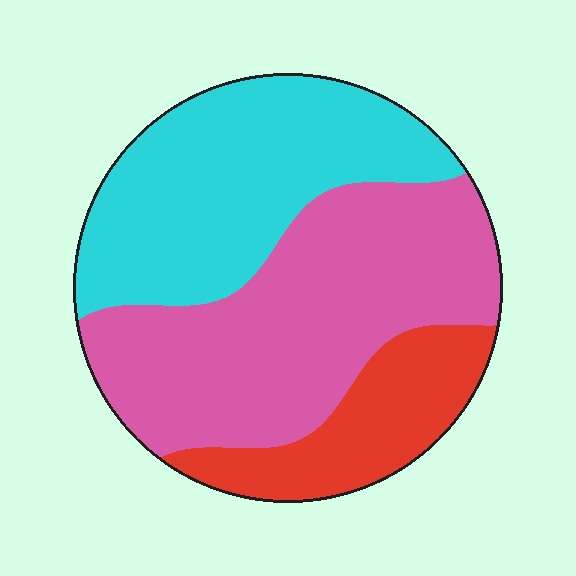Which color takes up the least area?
Red, at roughly 20%.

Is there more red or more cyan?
Cyan.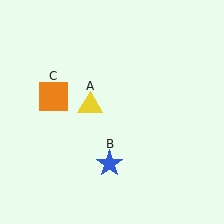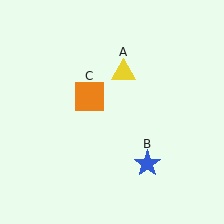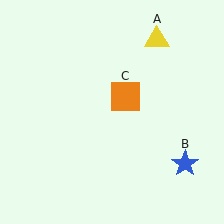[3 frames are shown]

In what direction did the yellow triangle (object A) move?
The yellow triangle (object A) moved up and to the right.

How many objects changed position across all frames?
3 objects changed position: yellow triangle (object A), blue star (object B), orange square (object C).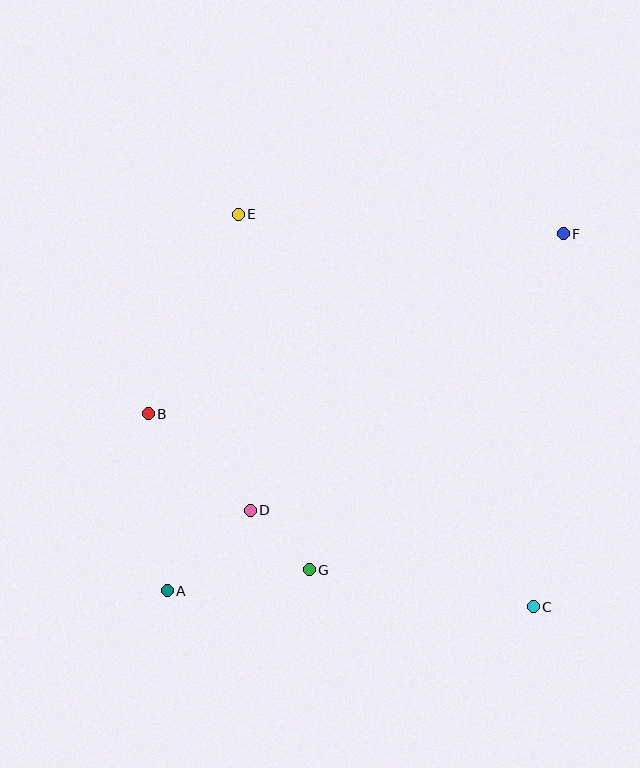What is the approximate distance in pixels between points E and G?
The distance between E and G is approximately 362 pixels.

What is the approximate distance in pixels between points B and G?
The distance between B and G is approximately 224 pixels.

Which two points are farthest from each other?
Points A and F are farthest from each other.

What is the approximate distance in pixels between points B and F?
The distance between B and F is approximately 452 pixels.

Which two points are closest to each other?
Points D and G are closest to each other.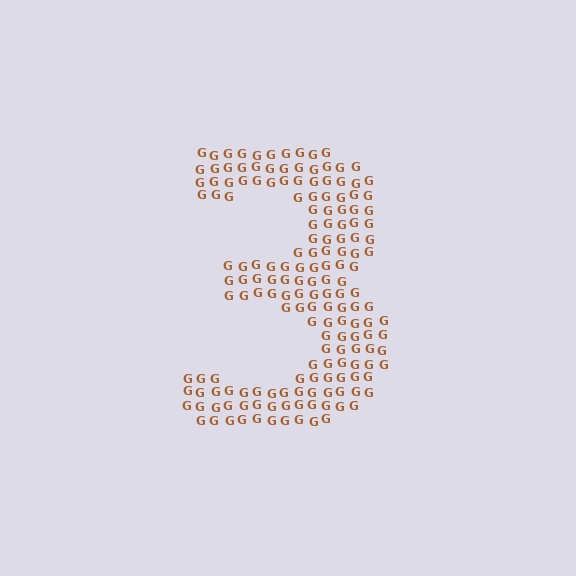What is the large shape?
The large shape is the digit 3.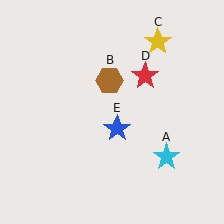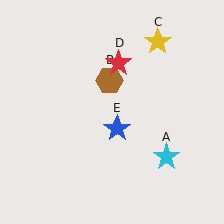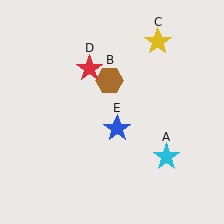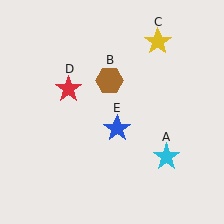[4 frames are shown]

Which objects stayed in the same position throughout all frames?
Cyan star (object A) and brown hexagon (object B) and yellow star (object C) and blue star (object E) remained stationary.